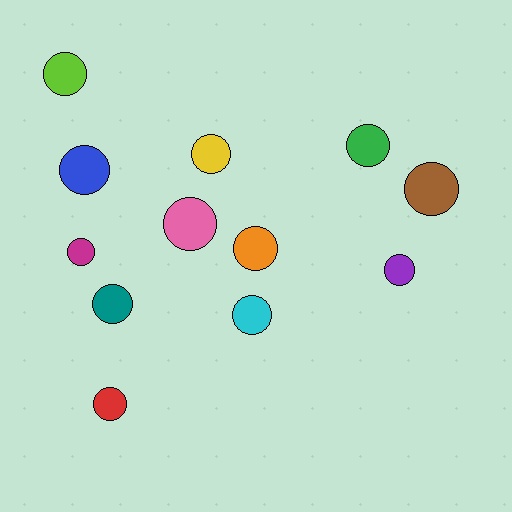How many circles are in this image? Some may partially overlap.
There are 12 circles.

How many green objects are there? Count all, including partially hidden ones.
There is 1 green object.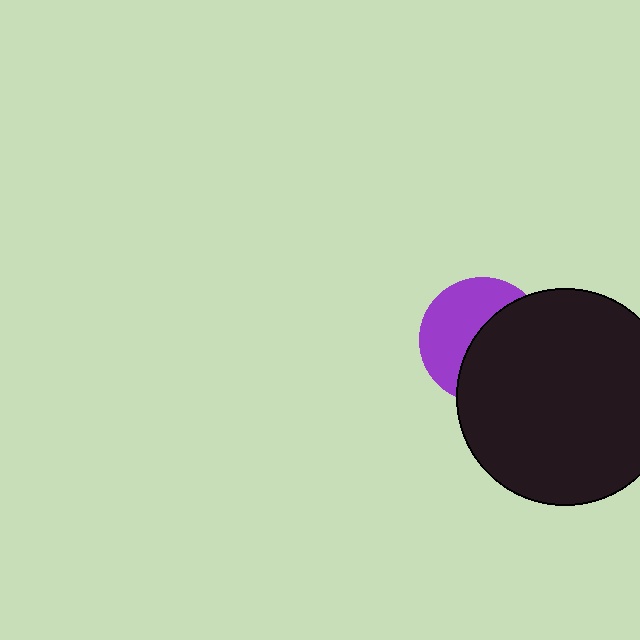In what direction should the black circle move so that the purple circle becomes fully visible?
The black circle should move right. That is the shortest direction to clear the overlap and leave the purple circle fully visible.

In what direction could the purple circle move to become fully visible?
The purple circle could move left. That would shift it out from behind the black circle entirely.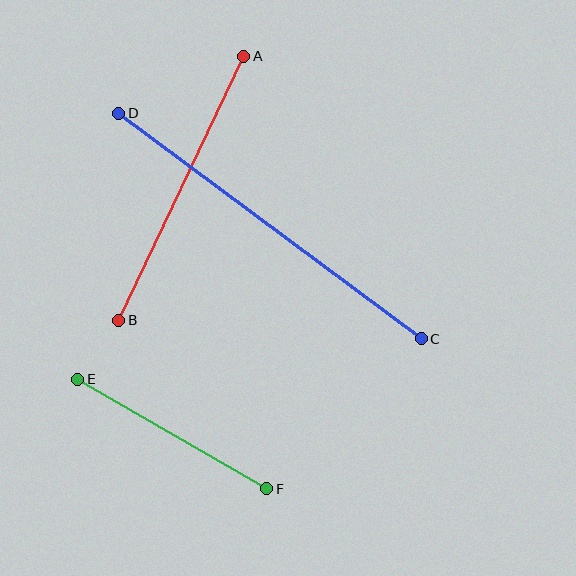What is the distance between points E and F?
The distance is approximately 219 pixels.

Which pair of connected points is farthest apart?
Points C and D are farthest apart.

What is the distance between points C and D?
The distance is approximately 377 pixels.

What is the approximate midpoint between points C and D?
The midpoint is at approximately (270, 226) pixels.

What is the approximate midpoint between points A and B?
The midpoint is at approximately (181, 188) pixels.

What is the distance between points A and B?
The distance is approximately 292 pixels.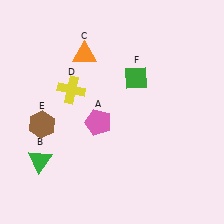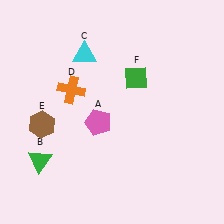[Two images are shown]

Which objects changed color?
C changed from orange to cyan. D changed from yellow to orange.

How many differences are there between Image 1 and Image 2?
There are 2 differences between the two images.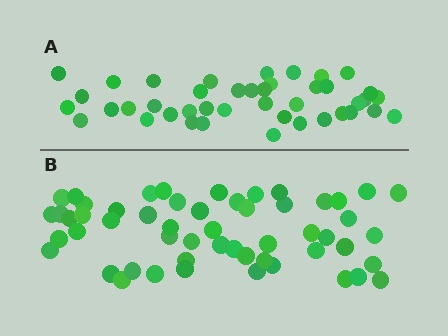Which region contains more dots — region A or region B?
Region B (the bottom region) has more dots.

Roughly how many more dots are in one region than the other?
Region B has roughly 12 or so more dots than region A.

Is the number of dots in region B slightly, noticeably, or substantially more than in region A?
Region B has noticeably more, but not dramatically so. The ratio is roughly 1.3 to 1.